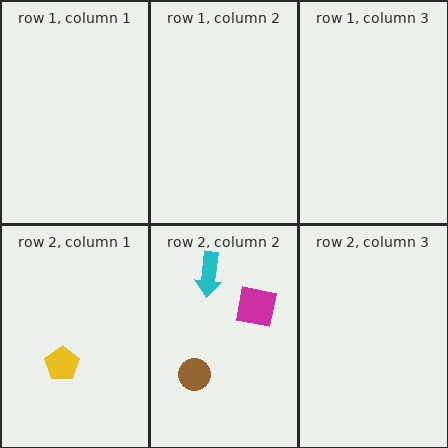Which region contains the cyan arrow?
The row 2, column 2 region.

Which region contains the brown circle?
The row 2, column 2 region.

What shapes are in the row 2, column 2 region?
The cyan arrow, the brown circle, the magenta square.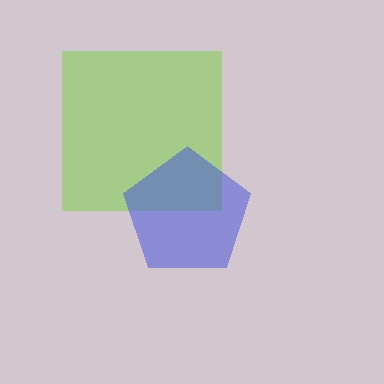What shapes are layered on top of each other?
The layered shapes are: a lime square, a blue pentagon.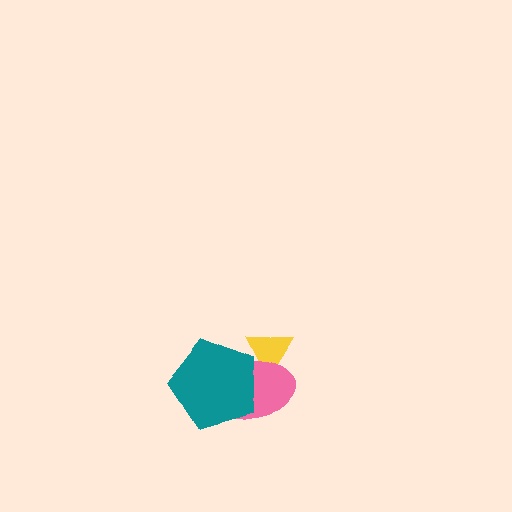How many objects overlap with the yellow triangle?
2 objects overlap with the yellow triangle.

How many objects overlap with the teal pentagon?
2 objects overlap with the teal pentagon.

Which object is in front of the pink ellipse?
The teal pentagon is in front of the pink ellipse.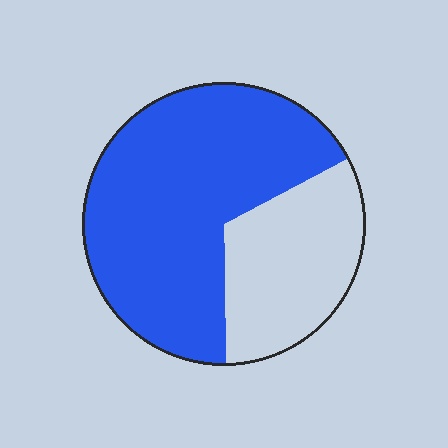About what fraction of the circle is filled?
About two thirds (2/3).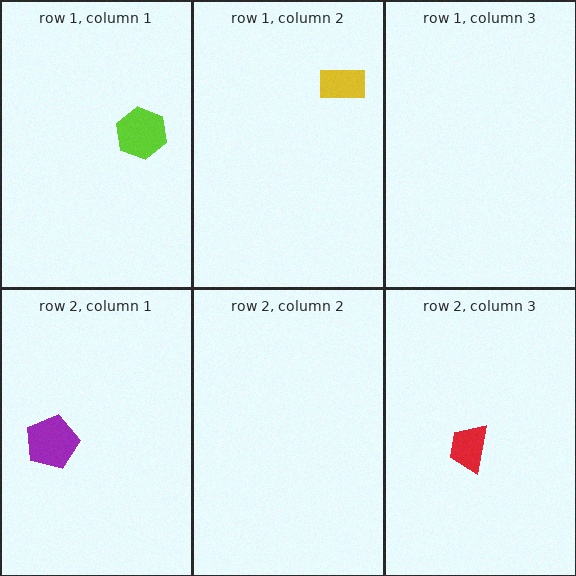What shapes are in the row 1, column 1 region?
The lime hexagon.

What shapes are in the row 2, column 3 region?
The red trapezoid.